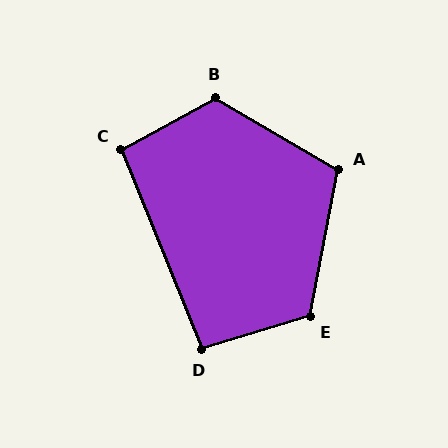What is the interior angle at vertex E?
Approximately 117 degrees (obtuse).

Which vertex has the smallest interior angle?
D, at approximately 96 degrees.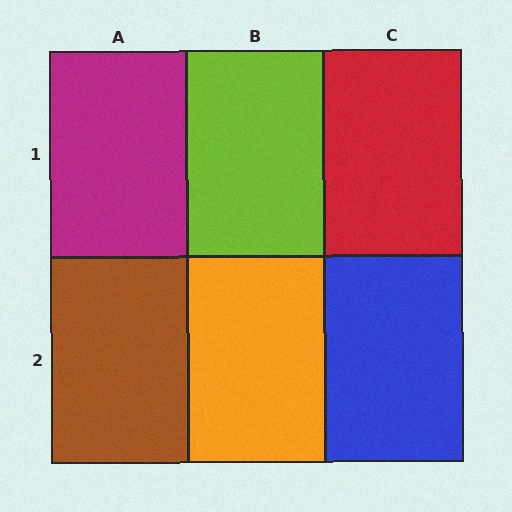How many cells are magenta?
1 cell is magenta.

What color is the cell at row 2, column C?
Blue.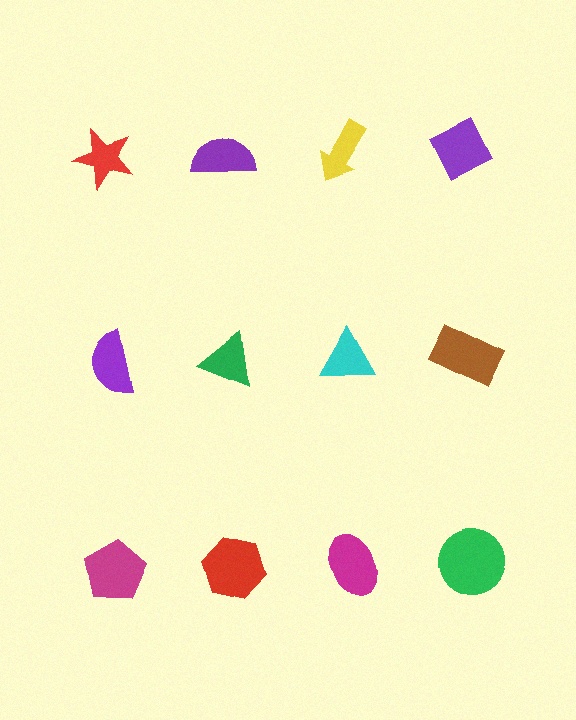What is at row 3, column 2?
A red hexagon.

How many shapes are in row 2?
4 shapes.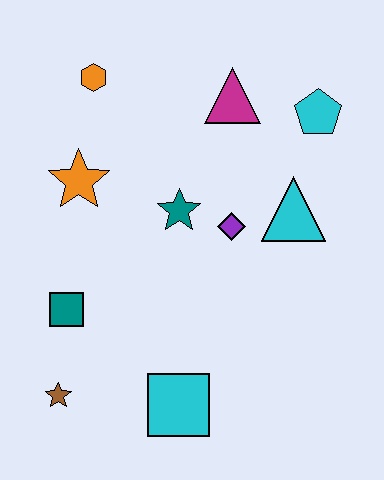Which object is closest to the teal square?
The brown star is closest to the teal square.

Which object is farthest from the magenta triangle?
The brown star is farthest from the magenta triangle.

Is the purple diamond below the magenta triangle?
Yes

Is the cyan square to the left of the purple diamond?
Yes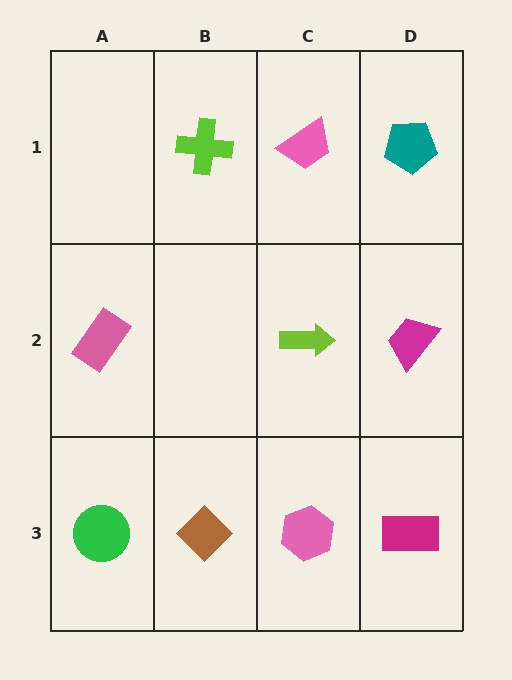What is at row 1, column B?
A lime cross.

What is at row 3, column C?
A pink hexagon.